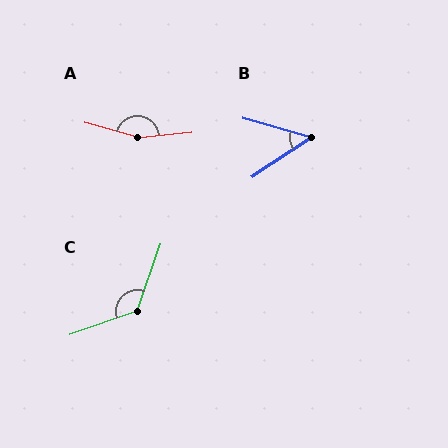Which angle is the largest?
A, at approximately 159 degrees.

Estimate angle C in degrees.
Approximately 128 degrees.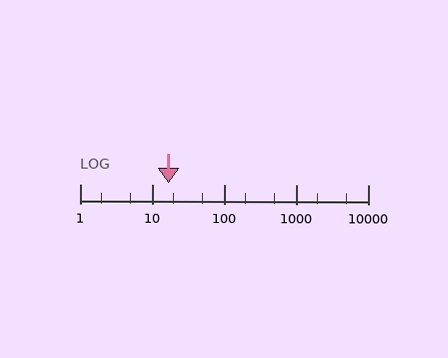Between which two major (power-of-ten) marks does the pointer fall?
The pointer is between 10 and 100.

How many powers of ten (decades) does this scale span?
The scale spans 4 decades, from 1 to 10000.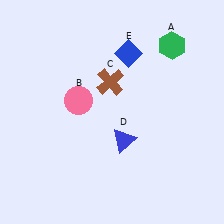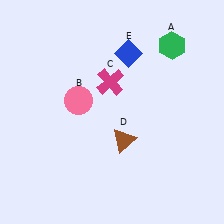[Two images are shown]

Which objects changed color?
C changed from brown to magenta. D changed from blue to brown.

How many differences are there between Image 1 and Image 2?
There are 2 differences between the two images.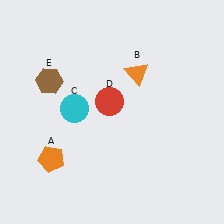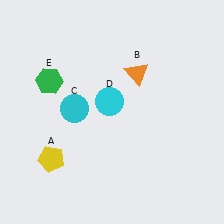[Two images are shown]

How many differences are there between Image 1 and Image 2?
There are 3 differences between the two images.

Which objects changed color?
A changed from orange to yellow. D changed from red to cyan. E changed from brown to green.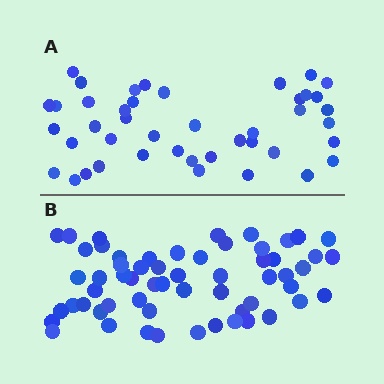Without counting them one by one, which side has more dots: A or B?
Region B (the bottom region) has more dots.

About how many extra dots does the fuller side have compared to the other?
Region B has approximately 15 more dots than region A.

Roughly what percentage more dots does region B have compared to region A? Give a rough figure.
About 35% more.